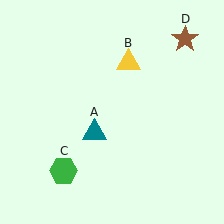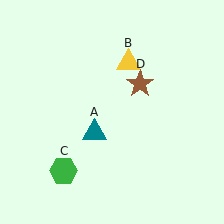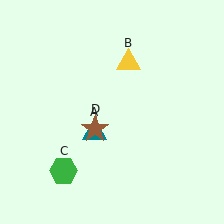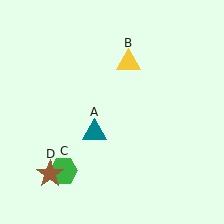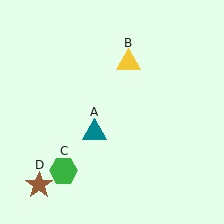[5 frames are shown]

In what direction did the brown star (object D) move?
The brown star (object D) moved down and to the left.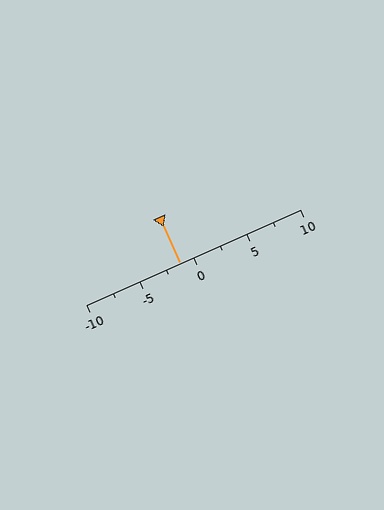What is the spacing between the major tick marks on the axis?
The major ticks are spaced 5 apart.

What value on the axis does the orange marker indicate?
The marker indicates approximately -1.2.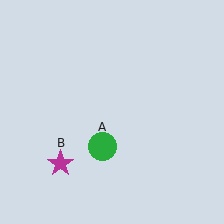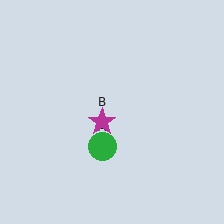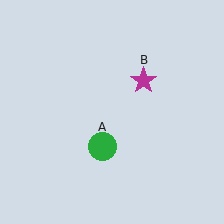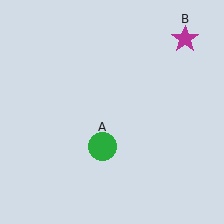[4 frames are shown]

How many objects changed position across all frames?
1 object changed position: magenta star (object B).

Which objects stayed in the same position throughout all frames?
Green circle (object A) remained stationary.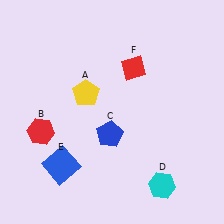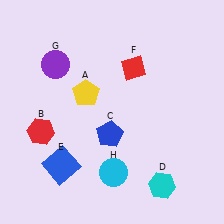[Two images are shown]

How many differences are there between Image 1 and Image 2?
There are 2 differences between the two images.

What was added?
A purple circle (G), a cyan circle (H) were added in Image 2.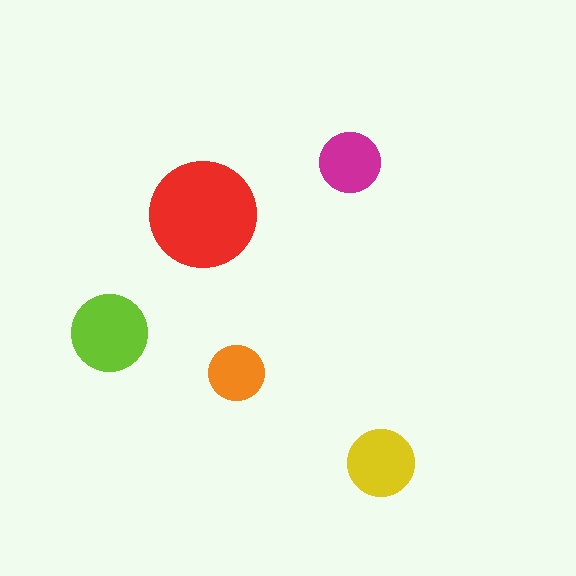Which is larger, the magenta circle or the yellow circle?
The yellow one.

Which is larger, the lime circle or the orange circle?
The lime one.